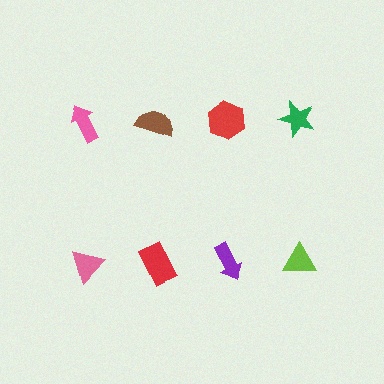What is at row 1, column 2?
A brown semicircle.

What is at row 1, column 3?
A red hexagon.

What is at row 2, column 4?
A lime triangle.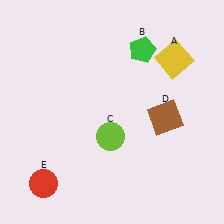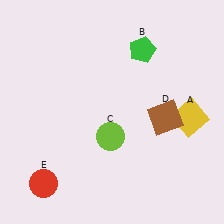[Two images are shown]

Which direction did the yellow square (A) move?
The yellow square (A) moved down.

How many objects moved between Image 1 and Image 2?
1 object moved between the two images.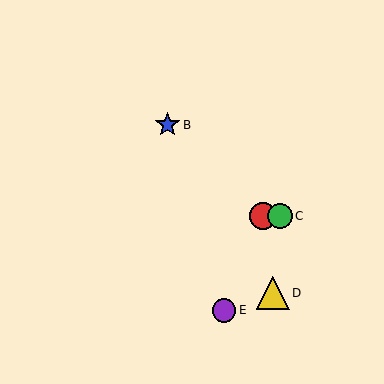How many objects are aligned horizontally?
2 objects (A, C) are aligned horizontally.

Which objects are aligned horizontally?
Objects A, C are aligned horizontally.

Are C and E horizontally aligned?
No, C is at y≈216 and E is at y≈310.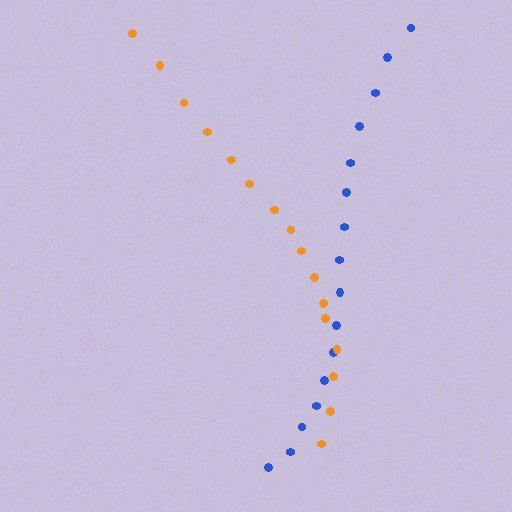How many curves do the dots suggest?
There are 2 distinct paths.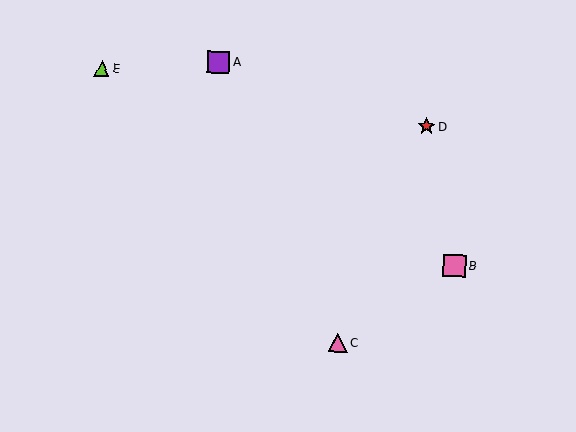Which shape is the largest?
The purple square (labeled A) is the largest.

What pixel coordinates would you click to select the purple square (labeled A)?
Click at (218, 62) to select the purple square A.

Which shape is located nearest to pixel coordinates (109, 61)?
The lime triangle (labeled E) at (102, 69) is nearest to that location.